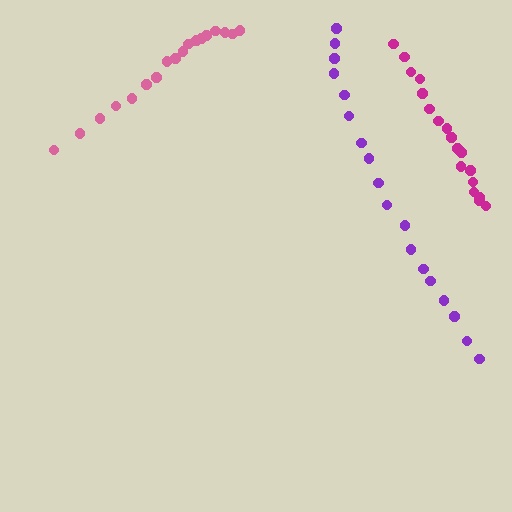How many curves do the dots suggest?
There are 3 distinct paths.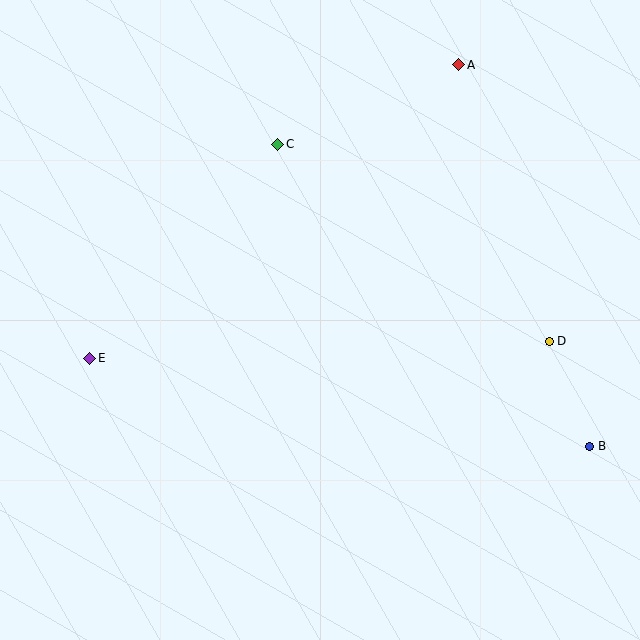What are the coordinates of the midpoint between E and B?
The midpoint between E and B is at (340, 402).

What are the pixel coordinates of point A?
Point A is at (459, 65).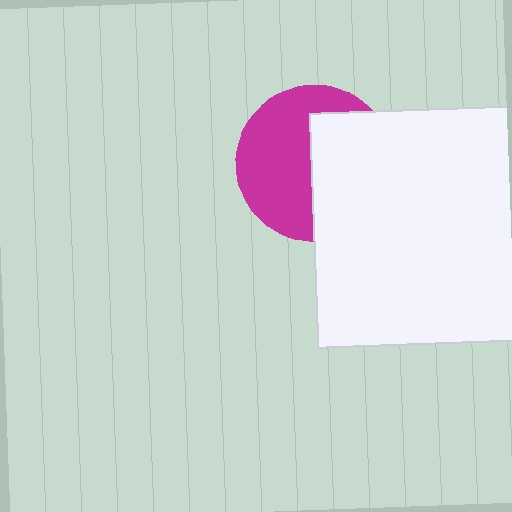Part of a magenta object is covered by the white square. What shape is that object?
It is a circle.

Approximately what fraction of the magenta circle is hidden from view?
Roughly 47% of the magenta circle is hidden behind the white square.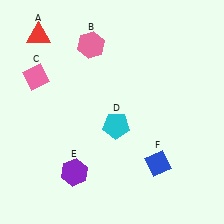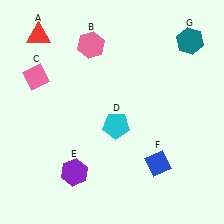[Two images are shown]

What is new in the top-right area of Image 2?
A teal hexagon (G) was added in the top-right area of Image 2.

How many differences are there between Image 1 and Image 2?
There is 1 difference between the two images.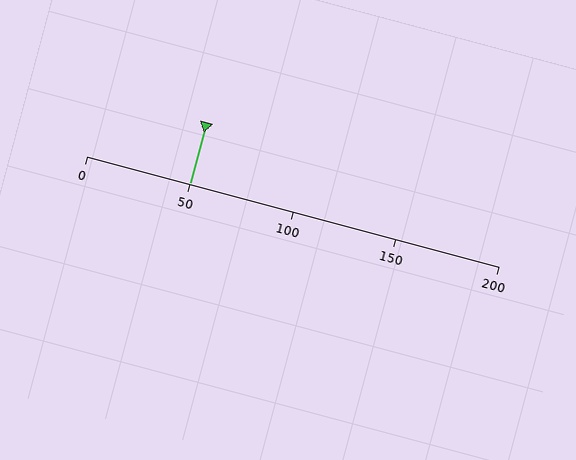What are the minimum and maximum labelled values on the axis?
The axis runs from 0 to 200.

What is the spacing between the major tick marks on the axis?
The major ticks are spaced 50 apart.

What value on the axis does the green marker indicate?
The marker indicates approximately 50.